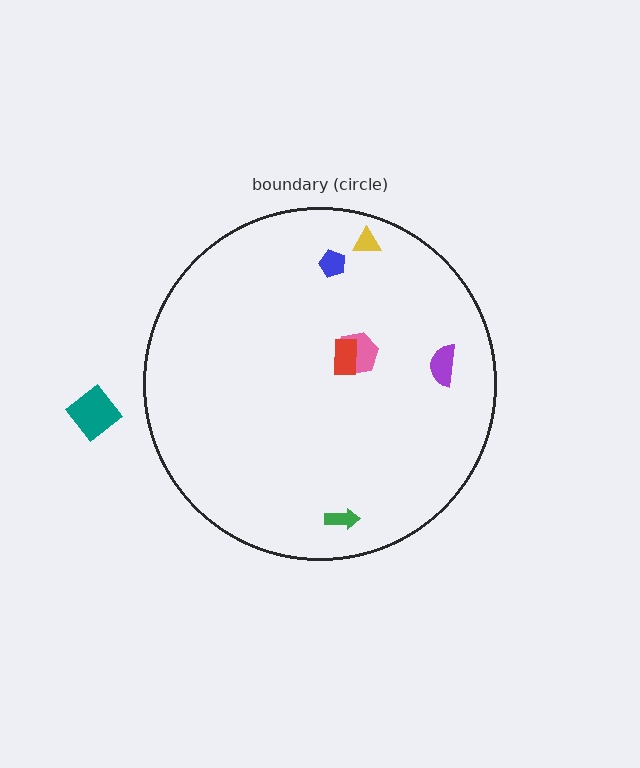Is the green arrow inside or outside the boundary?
Inside.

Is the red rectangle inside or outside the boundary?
Inside.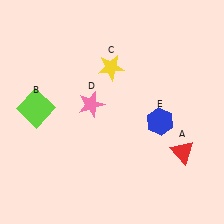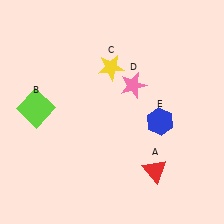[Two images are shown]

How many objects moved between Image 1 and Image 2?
2 objects moved between the two images.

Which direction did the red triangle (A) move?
The red triangle (A) moved left.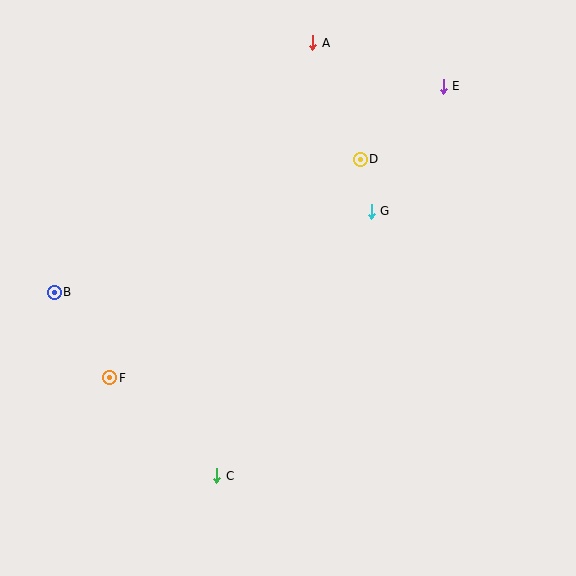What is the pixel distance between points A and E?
The distance between A and E is 138 pixels.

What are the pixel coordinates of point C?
Point C is at (217, 476).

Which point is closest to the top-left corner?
Point B is closest to the top-left corner.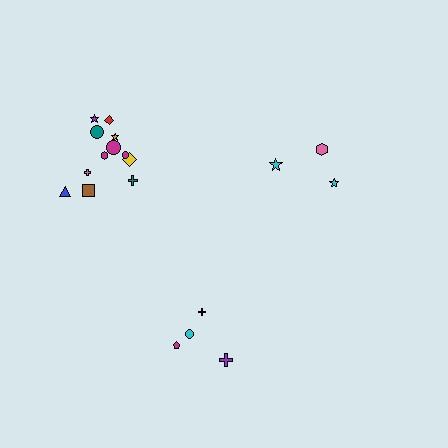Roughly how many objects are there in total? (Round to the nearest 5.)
Roughly 20 objects in total.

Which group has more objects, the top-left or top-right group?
The top-left group.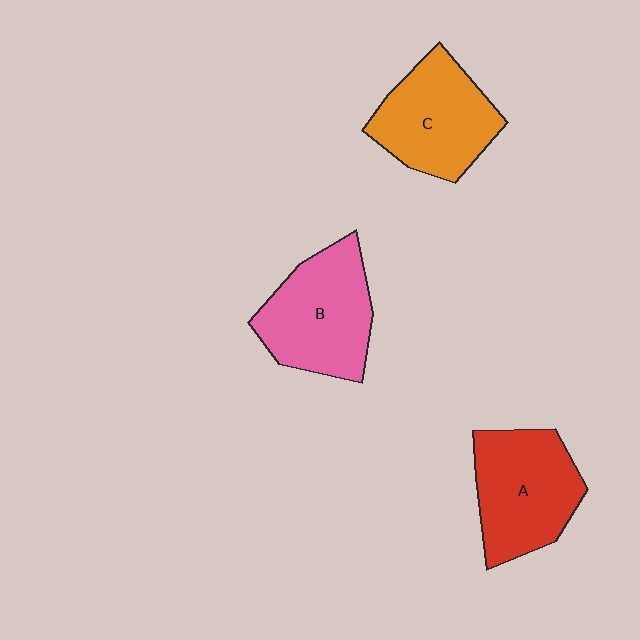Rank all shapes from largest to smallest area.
From largest to smallest: B (pink), A (red), C (orange).